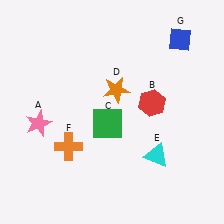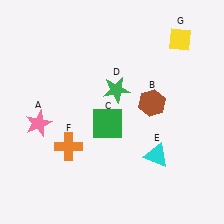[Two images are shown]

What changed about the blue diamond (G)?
In Image 1, G is blue. In Image 2, it changed to yellow.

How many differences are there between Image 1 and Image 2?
There are 3 differences between the two images.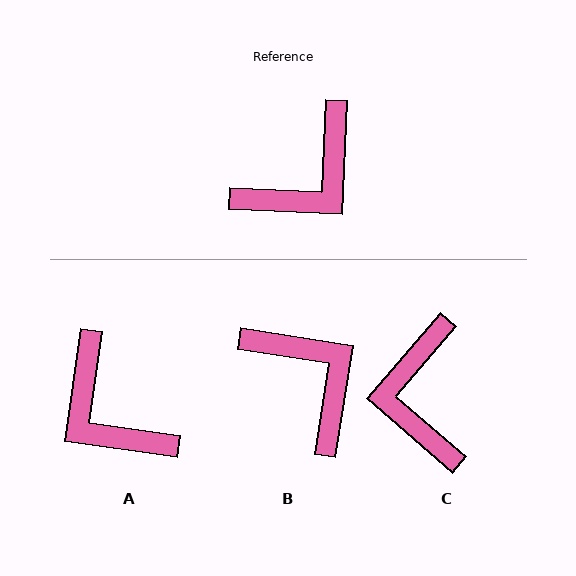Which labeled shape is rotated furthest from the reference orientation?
C, about 128 degrees away.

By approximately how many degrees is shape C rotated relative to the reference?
Approximately 128 degrees clockwise.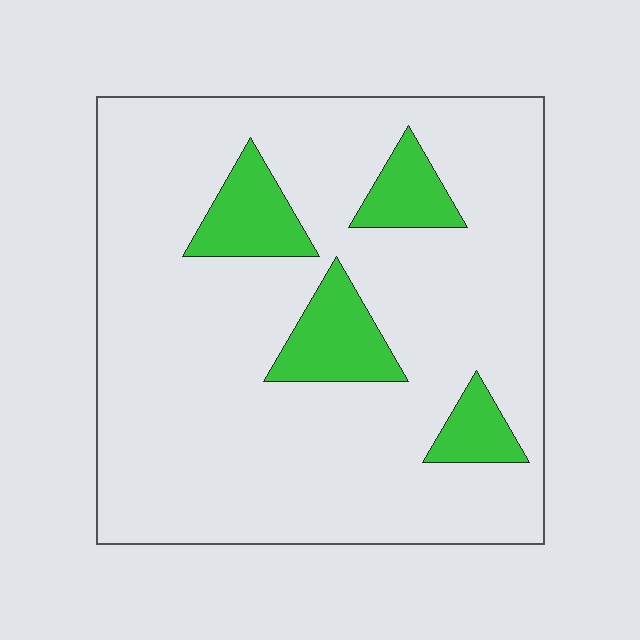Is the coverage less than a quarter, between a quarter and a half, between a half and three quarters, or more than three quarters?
Less than a quarter.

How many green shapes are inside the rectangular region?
4.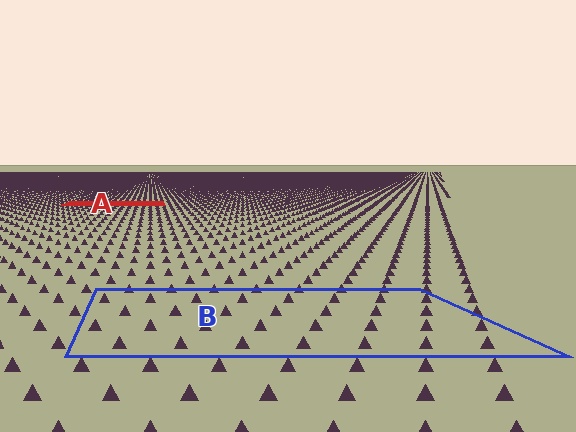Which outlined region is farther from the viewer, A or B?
Region A is farther from the viewer — the texture elements inside it appear smaller and more densely packed.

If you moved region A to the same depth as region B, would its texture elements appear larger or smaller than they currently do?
They would appear larger. At a closer depth, the same texture elements are projected at a bigger on-screen size.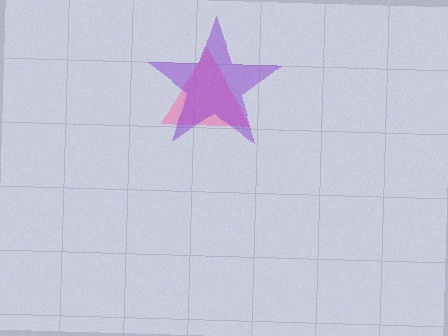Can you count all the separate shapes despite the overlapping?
Yes, there are 2 separate shapes.